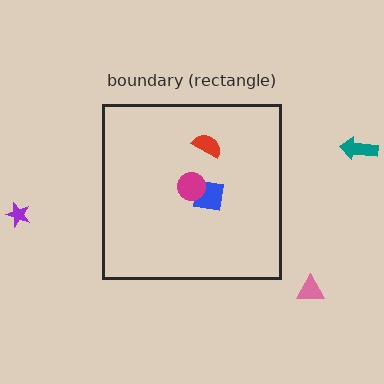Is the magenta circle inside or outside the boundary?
Inside.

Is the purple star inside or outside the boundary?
Outside.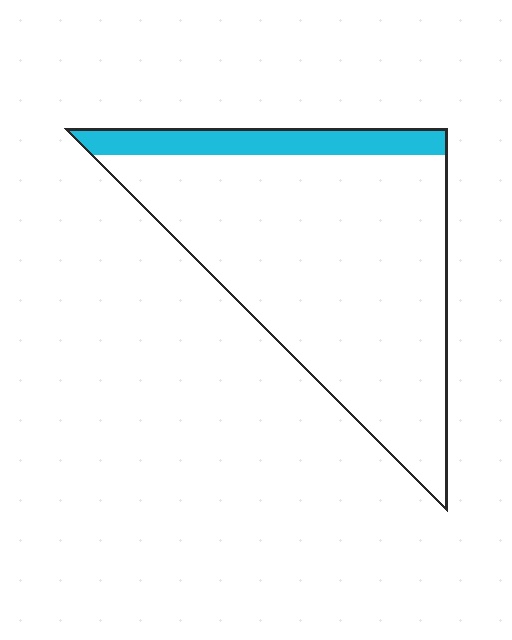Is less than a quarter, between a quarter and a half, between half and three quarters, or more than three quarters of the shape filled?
Less than a quarter.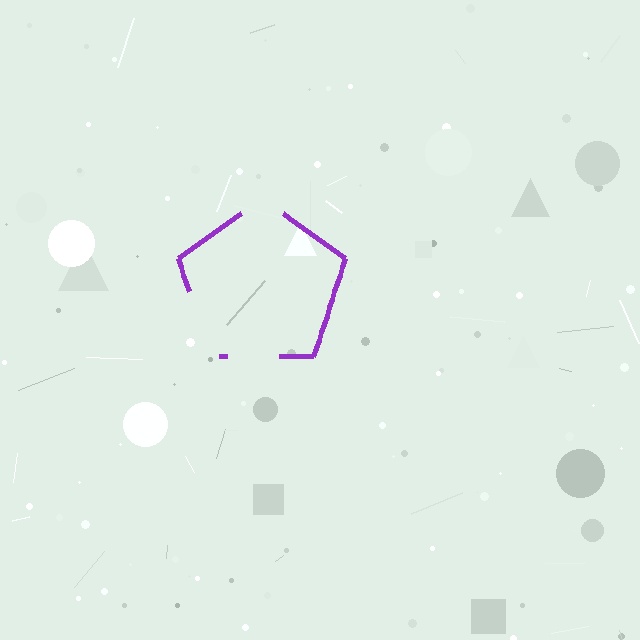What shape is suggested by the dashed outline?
The dashed outline suggests a pentagon.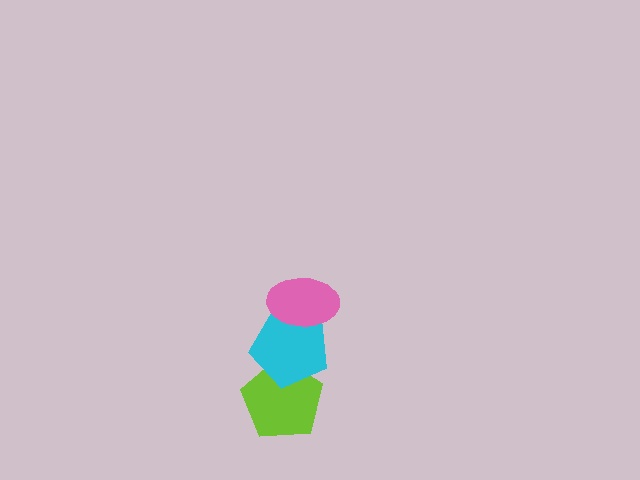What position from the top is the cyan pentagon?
The cyan pentagon is 2nd from the top.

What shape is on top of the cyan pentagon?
The pink ellipse is on top of the cyan pentagon.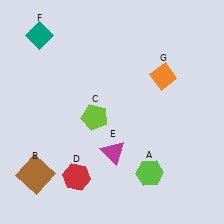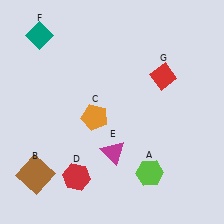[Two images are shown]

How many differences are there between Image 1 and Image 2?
There are 2 differences between the two images.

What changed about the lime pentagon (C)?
In Image 1, C is lime. In Image 2, it changed to orange.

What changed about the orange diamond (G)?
In Image 1, G is orange. In Image 2, it changed to red.